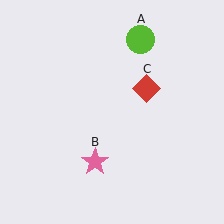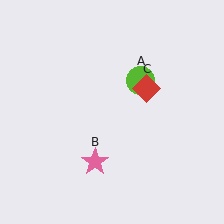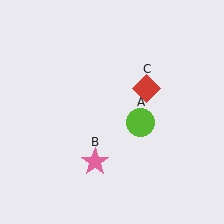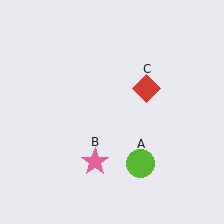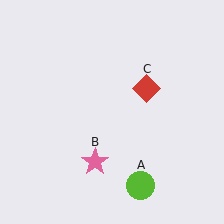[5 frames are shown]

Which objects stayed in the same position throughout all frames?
Pink star (object B) and red diamond (object C) remained stationary.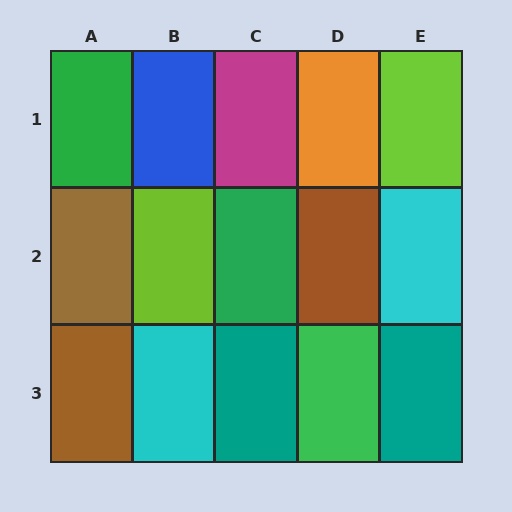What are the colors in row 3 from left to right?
Brown, cyan, teal, green, teal.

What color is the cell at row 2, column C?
Green.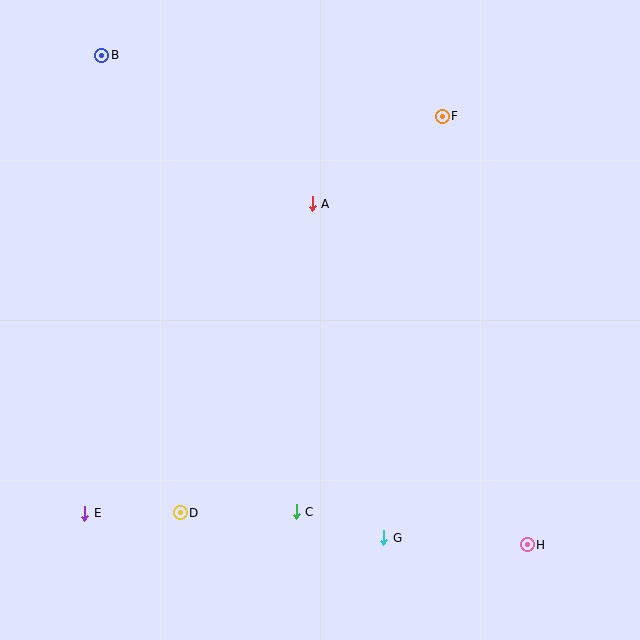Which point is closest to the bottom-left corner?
Point E is closest to the bottom-left corner.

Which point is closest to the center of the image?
Point A at (312, 204) is closest to the center.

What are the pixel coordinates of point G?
Point G is at (384, 538).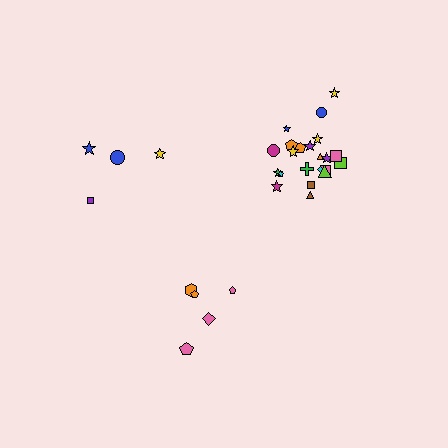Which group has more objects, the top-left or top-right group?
The top-right group.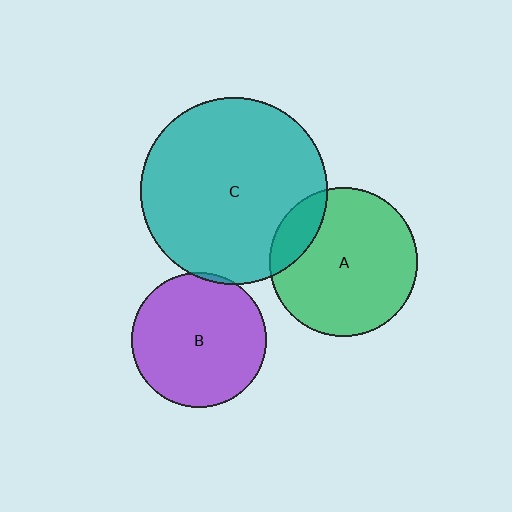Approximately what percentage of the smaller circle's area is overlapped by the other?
Approximately 5%.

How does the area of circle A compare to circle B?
Approximately 1.2 times.